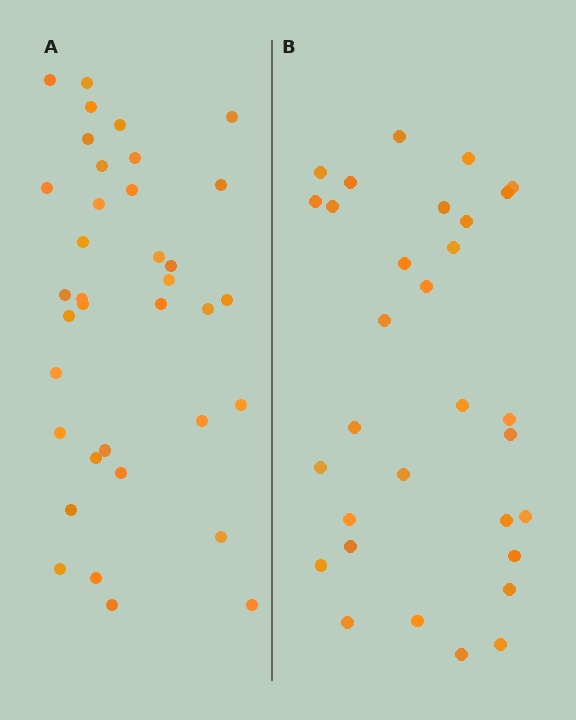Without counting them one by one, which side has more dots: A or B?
Region A (the left region) has more dots.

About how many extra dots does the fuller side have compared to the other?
Region A has about 5 more dots than region B.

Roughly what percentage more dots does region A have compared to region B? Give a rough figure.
About 15% more.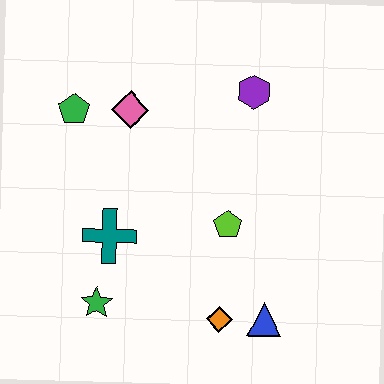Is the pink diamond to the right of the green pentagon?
Yes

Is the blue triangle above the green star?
No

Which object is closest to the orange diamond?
The blue triangle is closest to the orange diamond.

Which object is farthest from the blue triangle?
The green pentagon is farthest from the blue triangle.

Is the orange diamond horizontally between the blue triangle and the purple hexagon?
No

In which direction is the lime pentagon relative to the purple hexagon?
The lime pentagon is below the purple hexagon.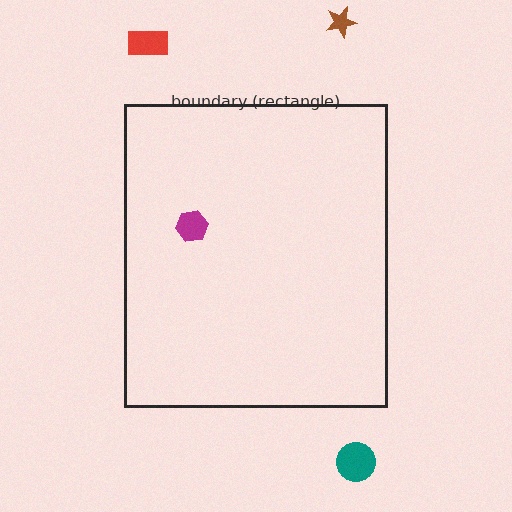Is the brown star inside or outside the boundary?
Outside.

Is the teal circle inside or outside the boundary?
Outside.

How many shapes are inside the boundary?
1 inside, 3 outside.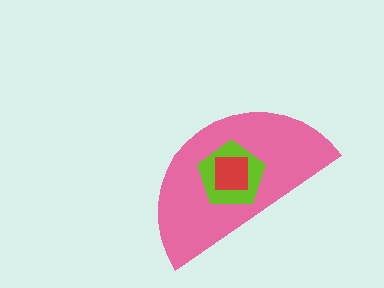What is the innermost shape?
The red square.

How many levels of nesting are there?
3.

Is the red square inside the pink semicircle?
Yes.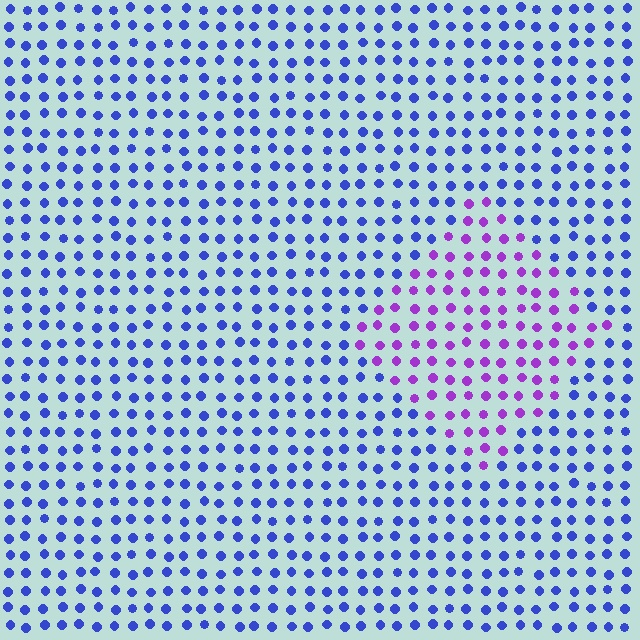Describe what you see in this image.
The image is filled with small blue elements in a uniform arrangement. A diamond-shaped region is visible where the elements are tinted to a slightly different hue, forming a subtle color boundary.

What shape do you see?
I see a diamond.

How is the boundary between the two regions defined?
The boundary is defined purely by a slight shift in hue (about 51 degrees). Spacing, size, and orientation are identical on both sides.